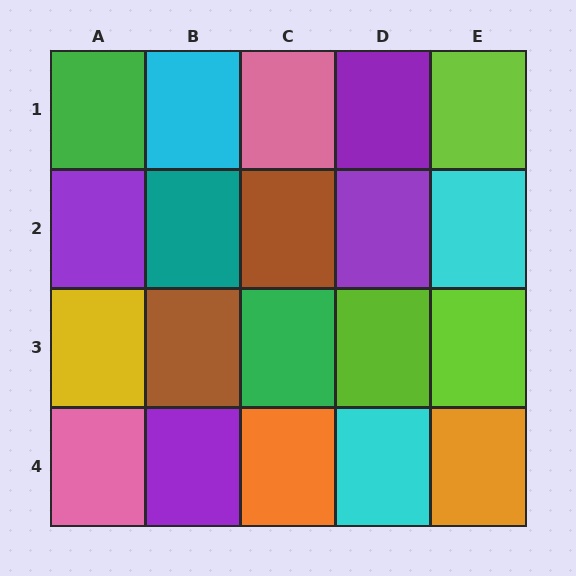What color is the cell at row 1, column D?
Purple.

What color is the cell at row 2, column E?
Cyan.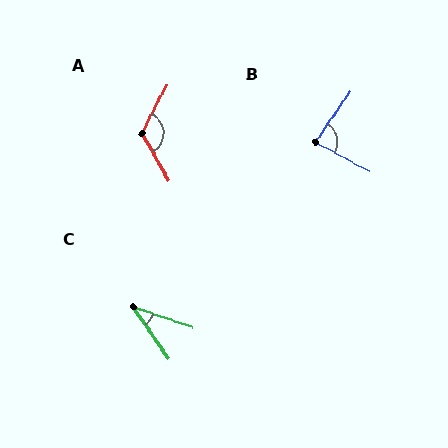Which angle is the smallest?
C, at approximately 37 degrees.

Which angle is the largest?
A, at approximately 124 degrees.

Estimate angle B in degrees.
Approximately 84 degrees.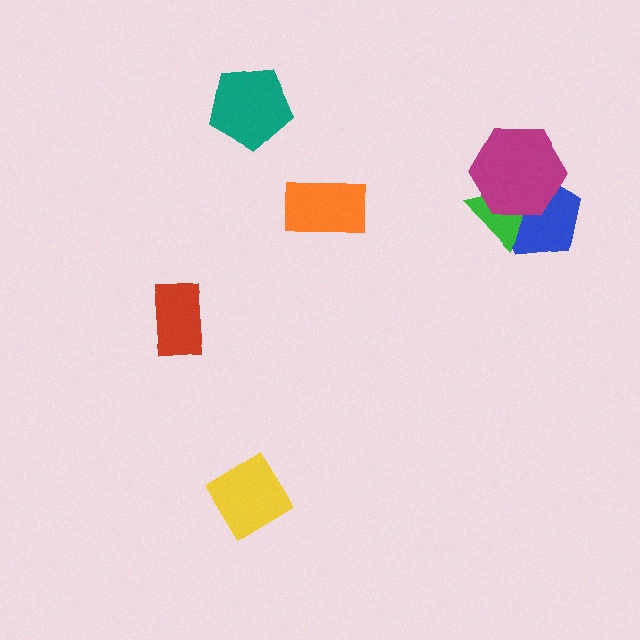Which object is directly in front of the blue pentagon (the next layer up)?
The green triangle is directly in front of the blue pentagon.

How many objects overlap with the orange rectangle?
0 objects overlap with the orange rectangle.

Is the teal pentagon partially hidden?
No, no other shape covers it.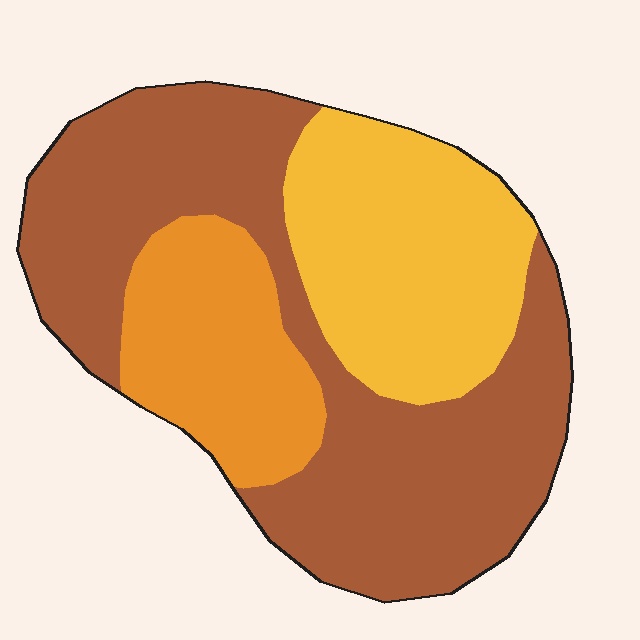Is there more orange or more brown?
Brown.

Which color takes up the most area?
Brown, at roughly 55%.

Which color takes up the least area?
Orange, at roughly 20%.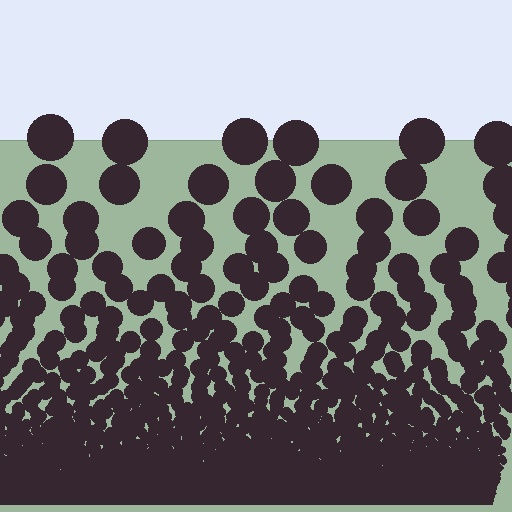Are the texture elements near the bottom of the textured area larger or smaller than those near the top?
Smaller. The gradient is inverted — elements near the bottom are smaller and denser.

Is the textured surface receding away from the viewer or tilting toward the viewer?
The surface appears to tilt toward the viewer. Texture elements get larger and sparser toward the top.